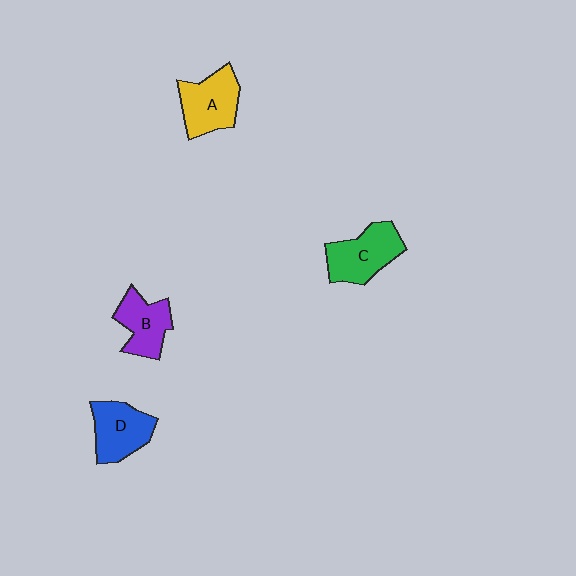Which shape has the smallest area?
Shape B (purple).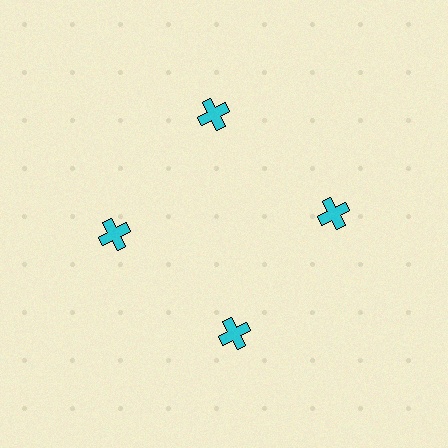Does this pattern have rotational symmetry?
Yes, this pattern has 4-fold rotational symmetry. It looks the same after rotating 90 degrees around the center.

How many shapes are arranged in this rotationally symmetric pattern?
There are 4 shapes, arranged in 4 groups of 1.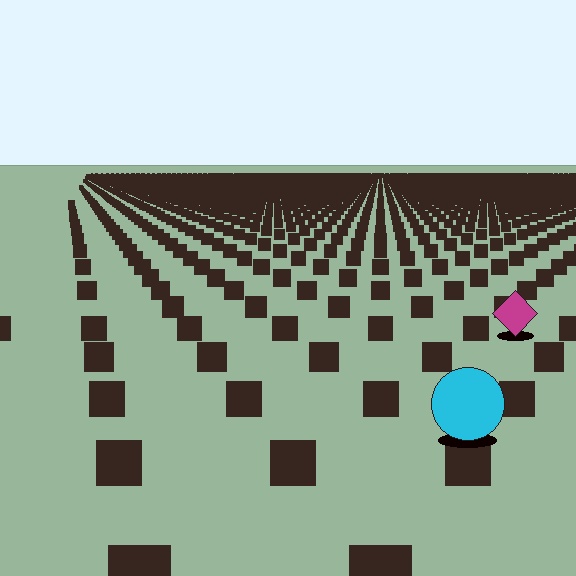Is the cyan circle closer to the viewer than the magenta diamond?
Yes. The cyan circle is closer — you can tell from the texture gradient: the ground texture is coarser near it.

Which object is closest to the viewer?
The cyan circle is closest. The texture marks near it are larger and more spread out.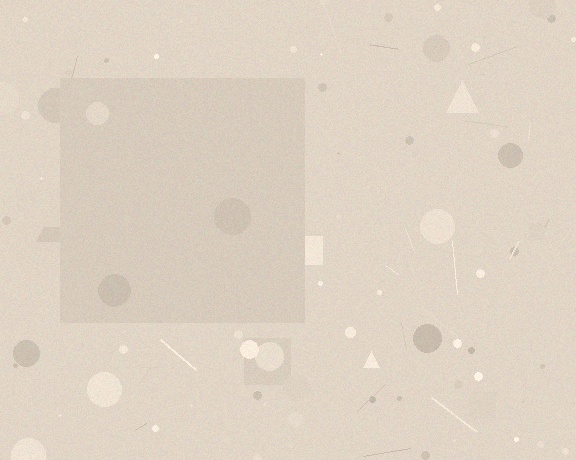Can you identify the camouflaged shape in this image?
The camouflaged shape is a square.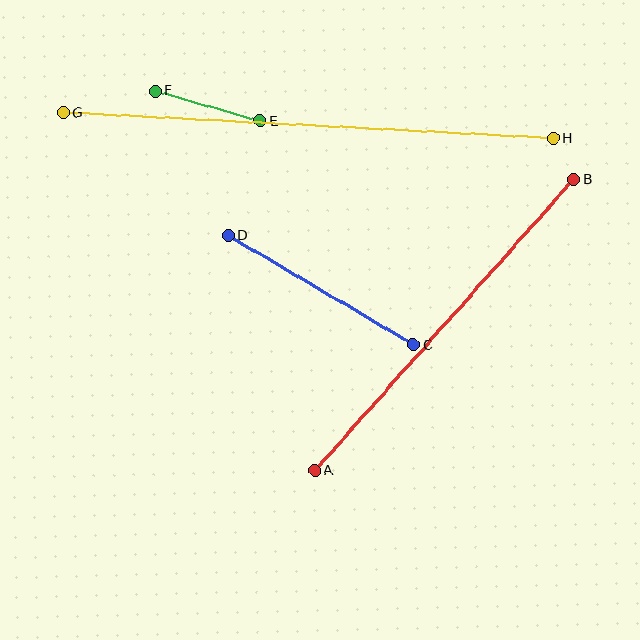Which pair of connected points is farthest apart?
Points G and H are farthest apart.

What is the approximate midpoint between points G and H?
The midpoint is at approximately (308, 126) pixels.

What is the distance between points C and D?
The distance is approximately 215 pixels.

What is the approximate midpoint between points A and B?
The midpoint is at approximately (444, 325) pixels.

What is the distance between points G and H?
The distance is approximately 491 pixels.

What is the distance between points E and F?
The distance is approximately 109 pixels.